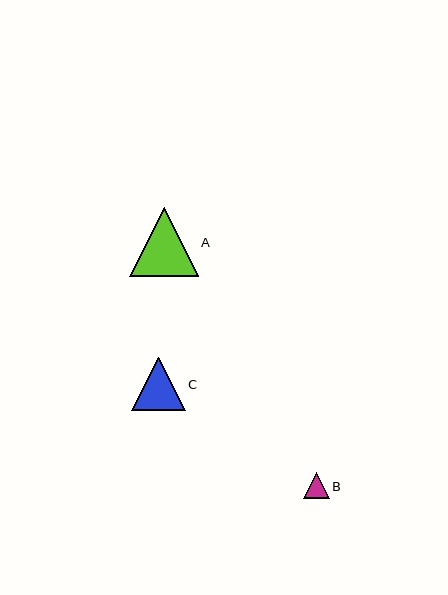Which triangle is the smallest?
Triangle B is the smallest with a size of approximately 26 pixels.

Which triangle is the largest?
Triangle A is the largest with a size of approximately 69 pixels.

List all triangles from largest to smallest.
From largest to smallest: A, C, B.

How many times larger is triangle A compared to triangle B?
Triangle A is approximately 2.7 times the size of triangle B.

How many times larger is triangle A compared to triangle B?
Triangle A is approximately 2.7 times the size of triangle B.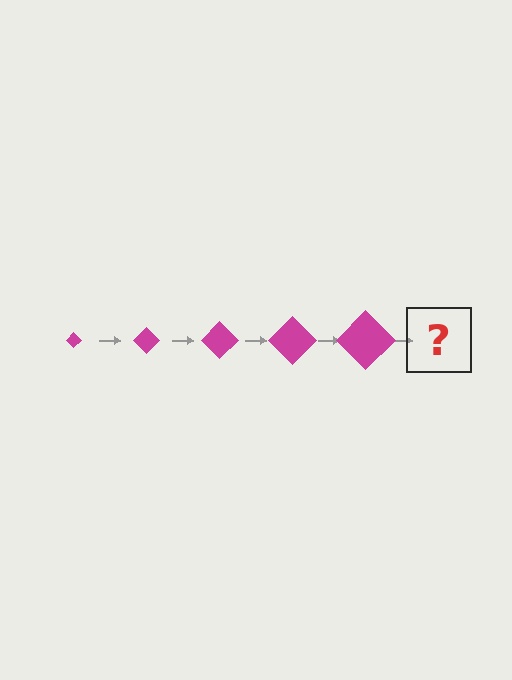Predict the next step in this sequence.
The next step is a magenta diamond, larger than the previous one.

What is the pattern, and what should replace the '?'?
The pattern is that the diamond gets progressively larger each step. The '?' should be a magenta diamond, larger than the previous one.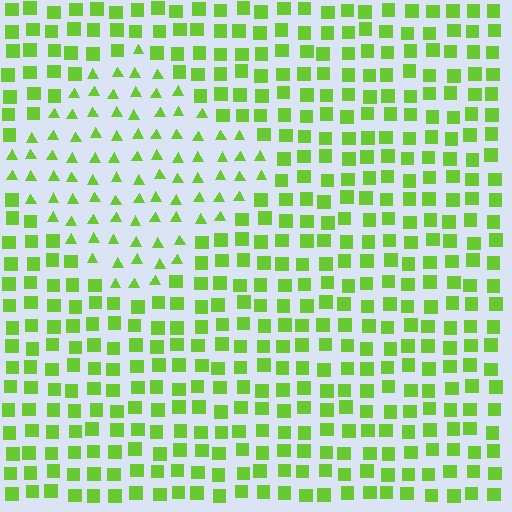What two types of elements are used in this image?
The image uses triangles inside the diamond region and squares outside it.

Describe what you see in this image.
The image is filled with small lime elements arranged in a uniform grid. A diamond-shaped region contains triangles, while the surrounding area contains squares. The boundary is defined purely by the change in element shape.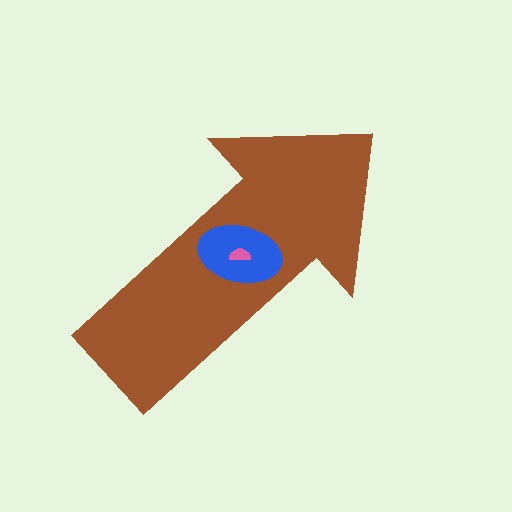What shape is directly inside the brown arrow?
The blue ellipse.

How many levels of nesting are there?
3.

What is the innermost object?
The pink semicircle.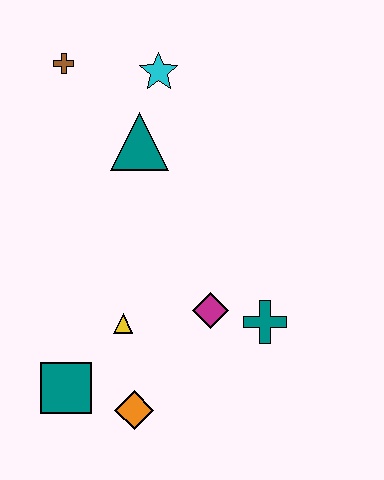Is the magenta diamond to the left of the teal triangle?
No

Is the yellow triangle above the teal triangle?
No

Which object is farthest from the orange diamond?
The brown cross is farthest from the orange diamond.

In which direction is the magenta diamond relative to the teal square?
The magenta diamond is to the right of the teal square.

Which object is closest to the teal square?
The orange diamond is closest to the teal square.